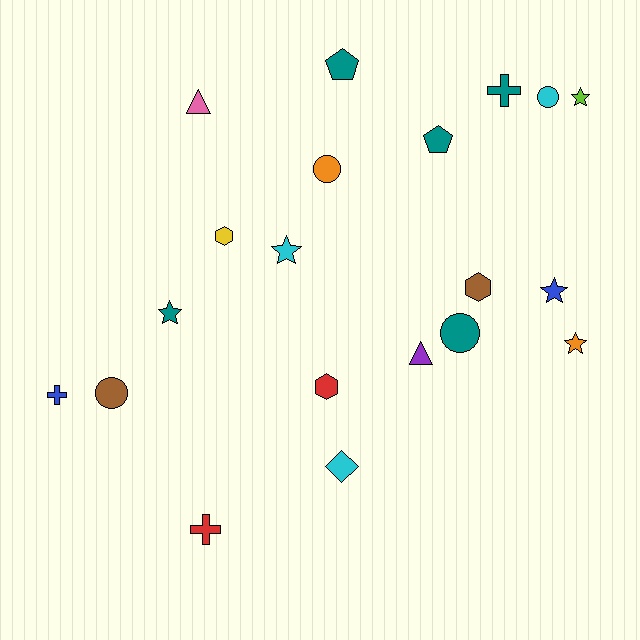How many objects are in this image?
There are 20 objects.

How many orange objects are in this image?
There are 2 orange objects.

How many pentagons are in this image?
There are 2 pentagons.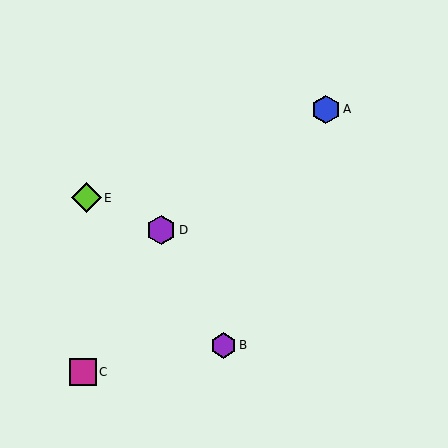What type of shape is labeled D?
Shape D is a purple hexagon.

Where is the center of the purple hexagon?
The center of the purple hexagon is at (161, 230).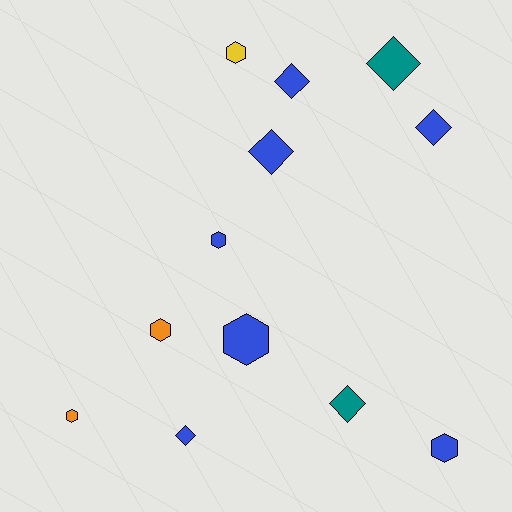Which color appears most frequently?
Blue, with 7 objects.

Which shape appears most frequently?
Diamond, with 6 objects.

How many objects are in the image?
There are 12 objects.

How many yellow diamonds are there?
There are no yellow diamonds.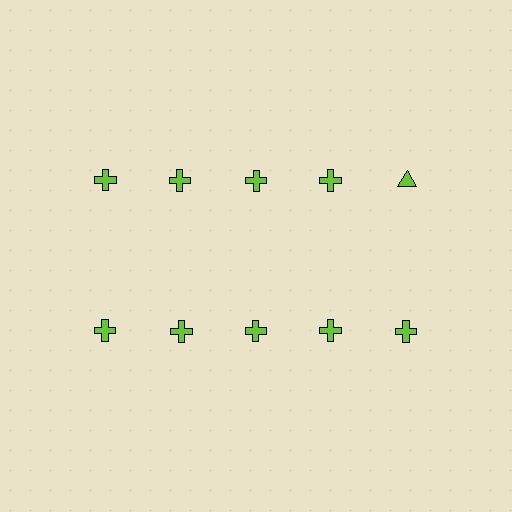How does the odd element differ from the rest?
It has a different shape: triangle instead of cross.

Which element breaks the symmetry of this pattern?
The lime triangle in the top row, rightmost column breaks the symmetry. All other shapes are lime crosses.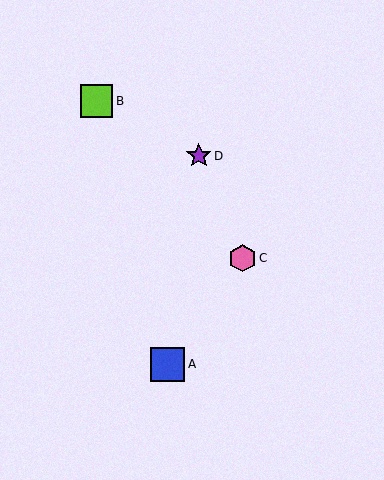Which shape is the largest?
The blue square (labeled A) is the largest.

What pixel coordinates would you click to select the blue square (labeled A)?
Click at (168, 364) to select the blue square A.